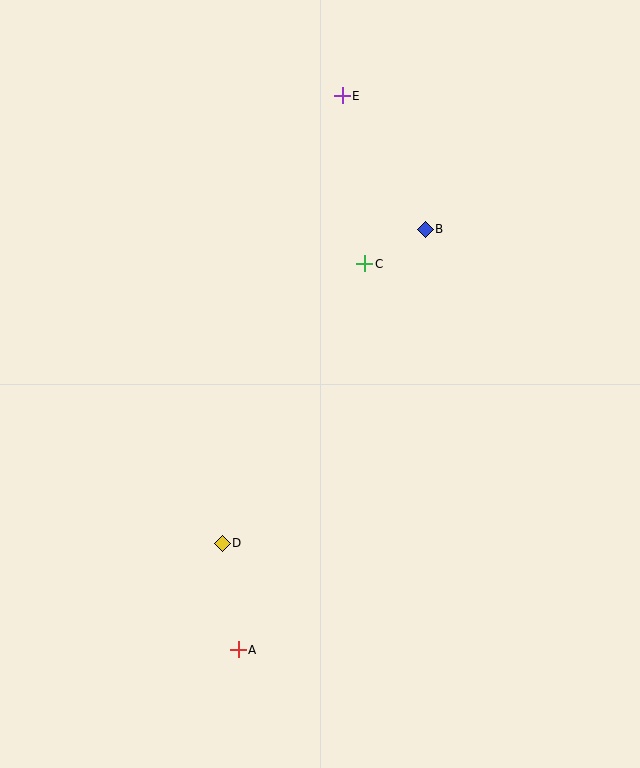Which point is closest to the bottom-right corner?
Point A is closest to the bottom-right corner.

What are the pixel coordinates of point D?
Point D is at (222, 543).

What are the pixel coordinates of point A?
Point A is at (238, 650).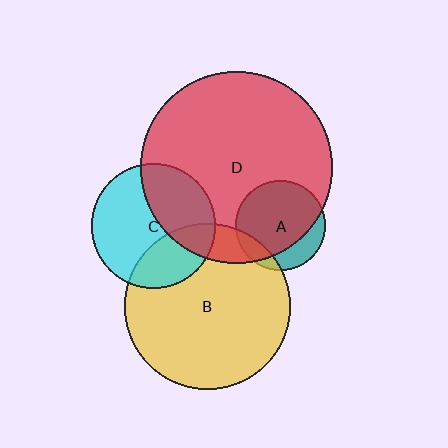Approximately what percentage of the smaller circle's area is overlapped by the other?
Approximately 35%.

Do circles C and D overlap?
Yes.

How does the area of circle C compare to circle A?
Approximately 1.9 times.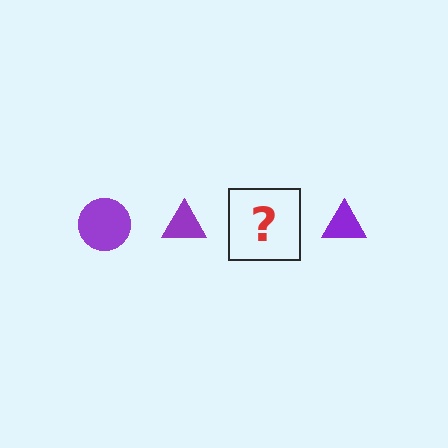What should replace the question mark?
The question mark should be replaced with a purple circle.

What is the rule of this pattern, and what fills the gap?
The rule is that the pattern cycles through circle, triangle shapes in purple. The gap should be filled with a purple circle.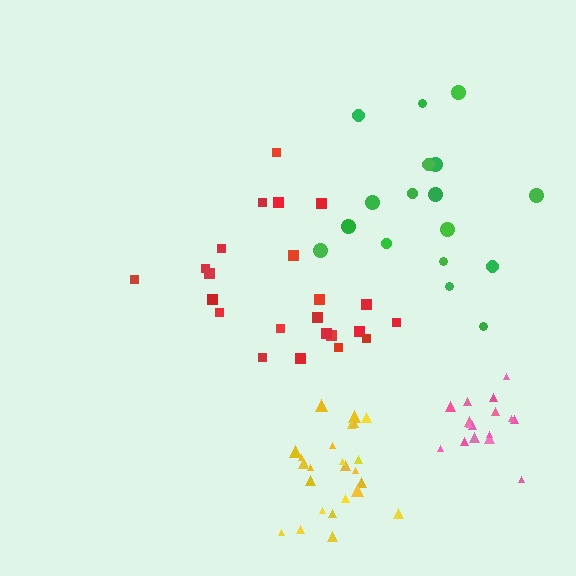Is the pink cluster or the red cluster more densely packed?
Pink.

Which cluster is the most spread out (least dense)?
Green.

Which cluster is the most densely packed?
Pink.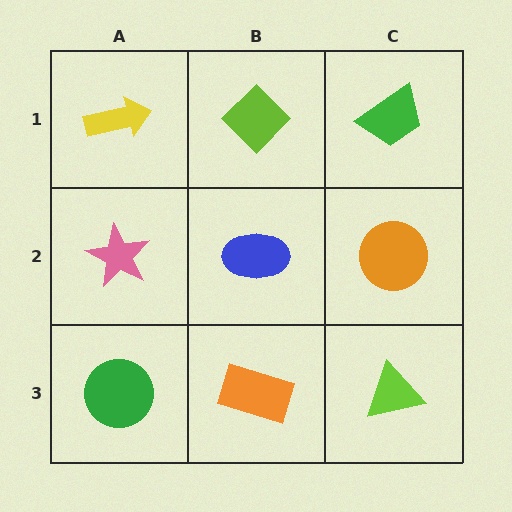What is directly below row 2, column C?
A lime triangle.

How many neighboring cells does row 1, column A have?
2.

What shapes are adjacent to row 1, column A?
A pink star (row 2, column A), a lime diamond (row 1, column B).